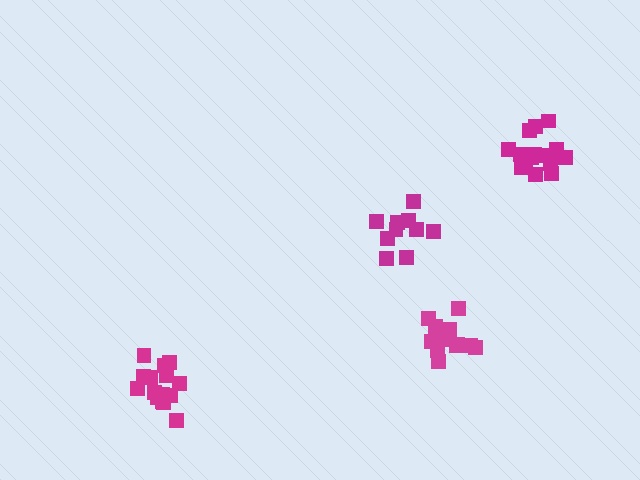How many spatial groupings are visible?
There are 4 spatial groupings.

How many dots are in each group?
Group 1: 15 dots, Group 2: 10 dots, Group 3: 15 dots, Group 4: 15 dots (55 total).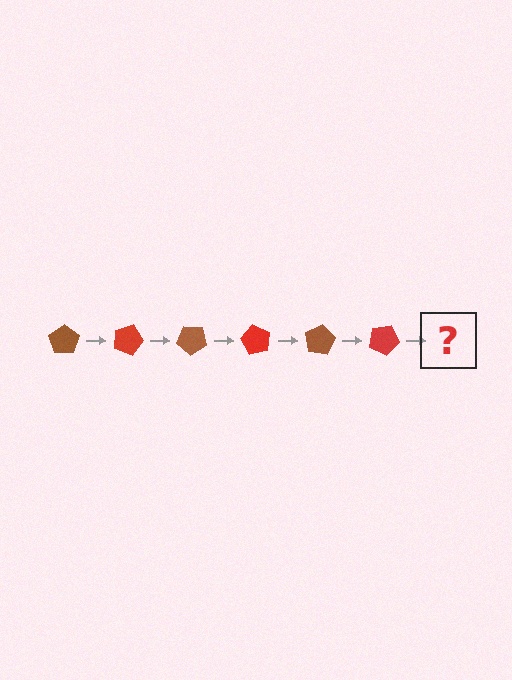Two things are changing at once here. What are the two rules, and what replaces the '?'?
The two rules are that it rotates 20 degrees each step and the color cycles through brown and red. The '?' should be a brown pentagon, rotated 120 degrees from the start.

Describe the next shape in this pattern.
It should be a brown pentagon, rotated 120 degrees from the start.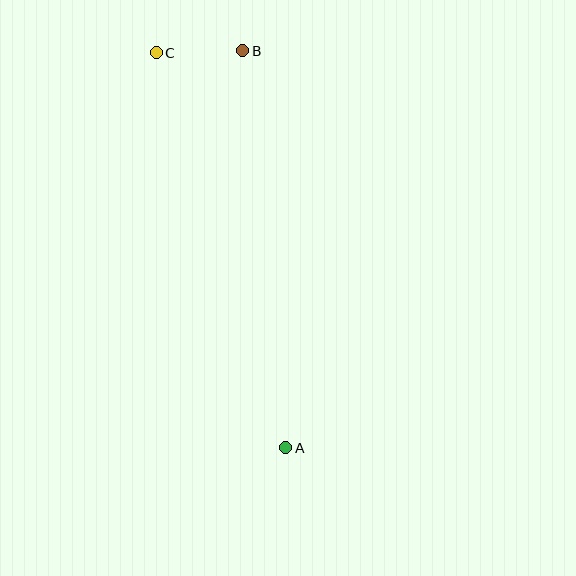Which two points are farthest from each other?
Points A and C are farthest from each other.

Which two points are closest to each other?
Points B and C are closest to each other.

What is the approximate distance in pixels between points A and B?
The distance between A and B is approximately 399 pixels.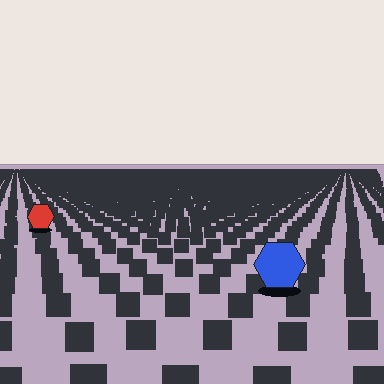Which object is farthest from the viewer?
The red hexagon is farthest from the viewer. It appears smaller and the ground texture around it is denser.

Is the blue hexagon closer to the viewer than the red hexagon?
Yes. The blue hexagon is closer — you can tell from the texture gradient: the ground texture is coarser near it.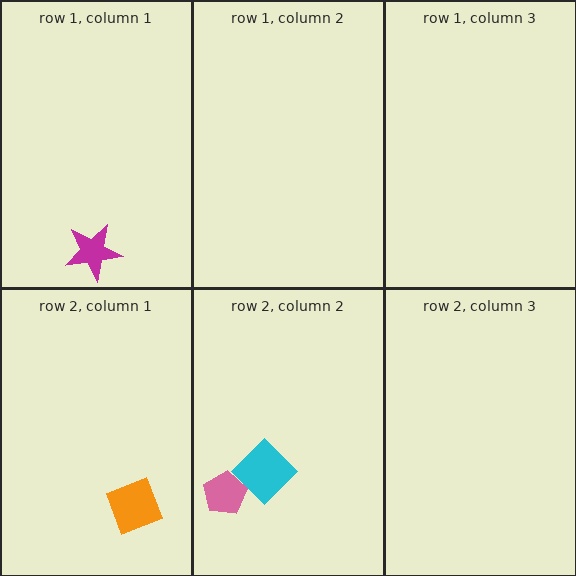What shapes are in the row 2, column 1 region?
The orange square.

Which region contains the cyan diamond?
The row 2, column 2 region.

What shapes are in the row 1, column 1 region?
The magenta star.